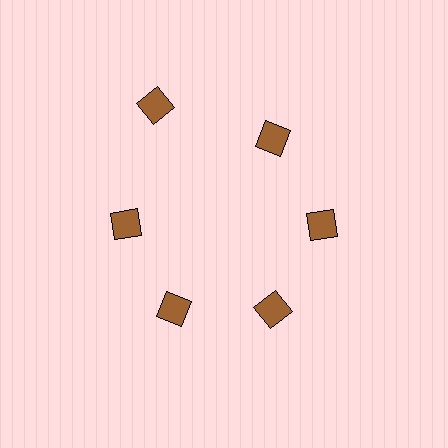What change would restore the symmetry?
The symmetry would be restored by moving it inward, back onto the ring so that all 6 squares sit at equal angles and equal distance from the center.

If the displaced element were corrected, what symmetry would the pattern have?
It would have 6-fold rotational symmetry — the pattern would map onto itself every 60 degrees.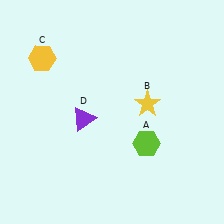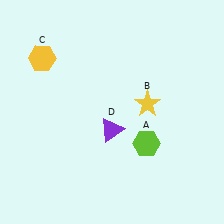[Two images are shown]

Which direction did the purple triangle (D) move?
The purple triangle (D) moved right.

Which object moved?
The purple triangle (D) moved right.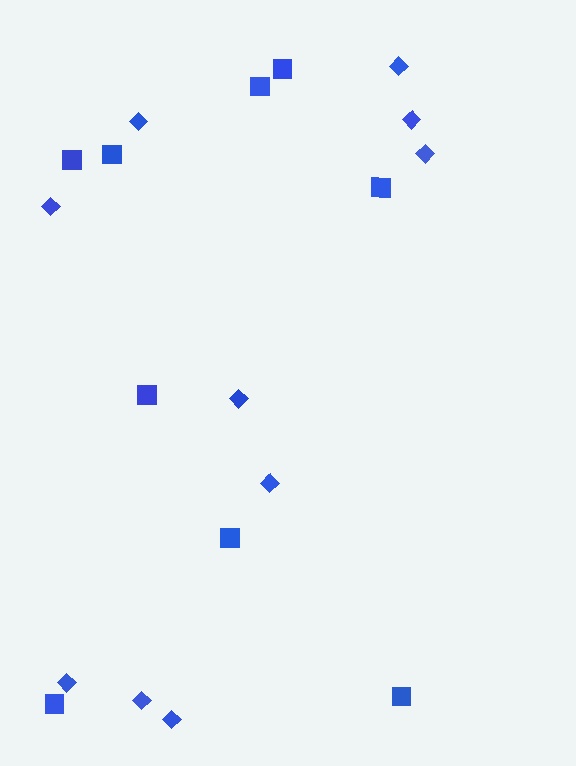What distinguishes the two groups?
There are 2 groups: one group of diamonds (10) and one group of squares (9).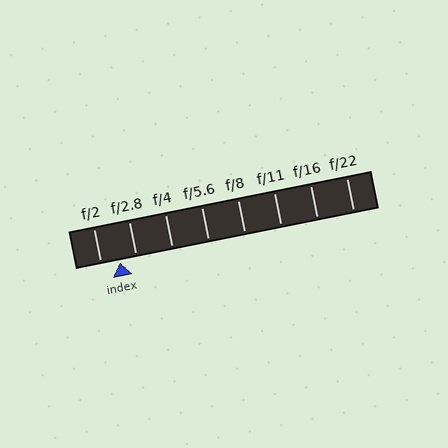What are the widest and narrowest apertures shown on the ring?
The widest aperture shown is f/2 and the narrowest is f/22.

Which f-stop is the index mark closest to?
The index mark is closest to f/2.8.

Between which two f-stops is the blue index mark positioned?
The index mark is between f/2 and f/2.8.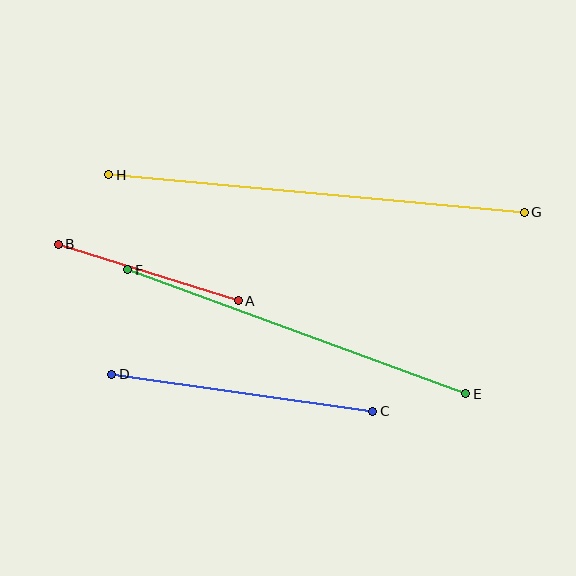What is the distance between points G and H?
The distance is approximately 417 pixels.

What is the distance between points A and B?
The distance is approximately 189 pixels.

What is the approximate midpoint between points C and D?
The midpoint is at approximately (242, 393) pixels.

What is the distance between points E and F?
The distance is approximately 360 pixels.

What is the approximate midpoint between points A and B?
The midpoint is at approximately (148, 273) pixels.